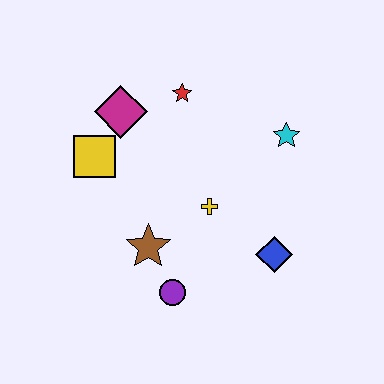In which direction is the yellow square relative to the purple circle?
The yellow square is above the purple circle.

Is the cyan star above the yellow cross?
Yes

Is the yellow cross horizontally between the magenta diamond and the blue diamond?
Yes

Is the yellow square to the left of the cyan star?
Yes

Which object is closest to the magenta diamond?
The yellow square is closest to the magenta diamond.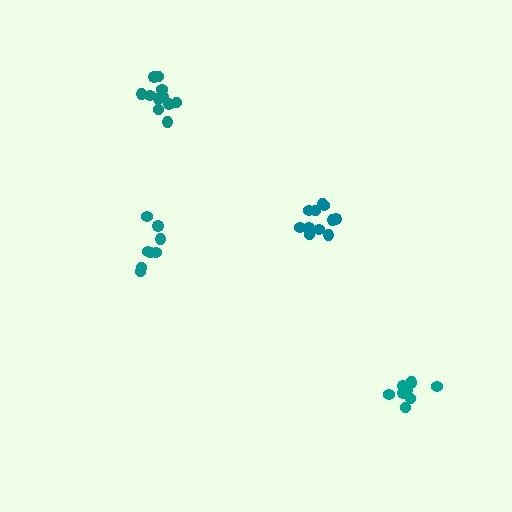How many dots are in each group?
Group 1: 8 dots, Group 2: 11 dots, Group 3: 9 dots, Group 4: 11 dots (39 total).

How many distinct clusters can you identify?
There are 4 distinct clusters.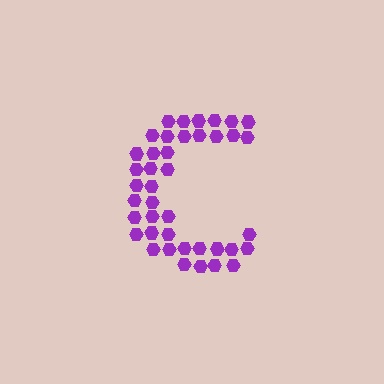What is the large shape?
The large shape is the letter C.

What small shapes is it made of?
It is made of small hexagons.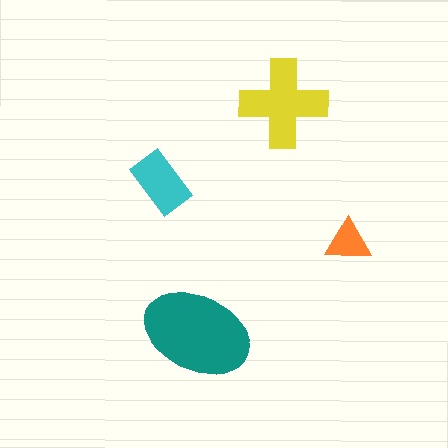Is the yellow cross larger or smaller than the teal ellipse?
Smaller.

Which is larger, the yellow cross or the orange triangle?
The yellow cross.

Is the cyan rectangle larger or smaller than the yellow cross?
Smaller.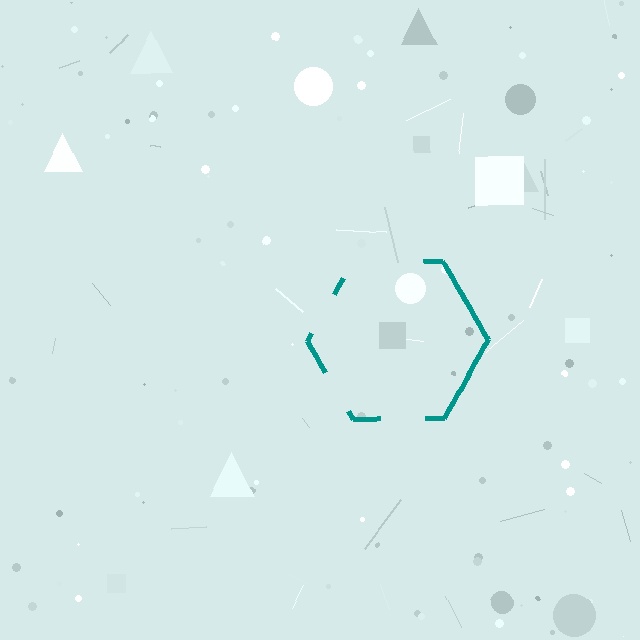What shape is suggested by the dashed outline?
The dashed outline suggests a hexagon.